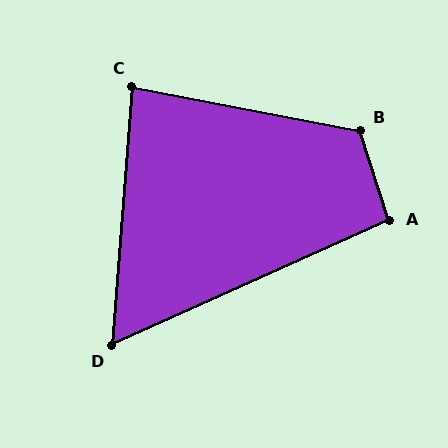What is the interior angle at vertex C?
Approximately 84 degrees (acute).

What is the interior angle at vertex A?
Approximately 96 degrees (obtuse).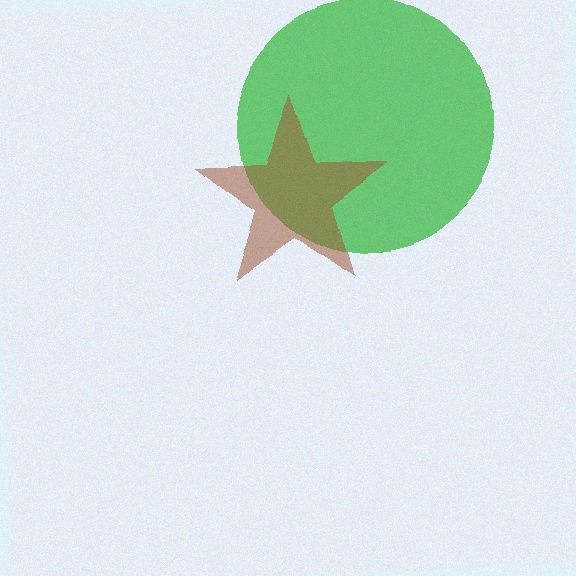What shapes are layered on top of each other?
The layered shapes are: a green circle, a brown star.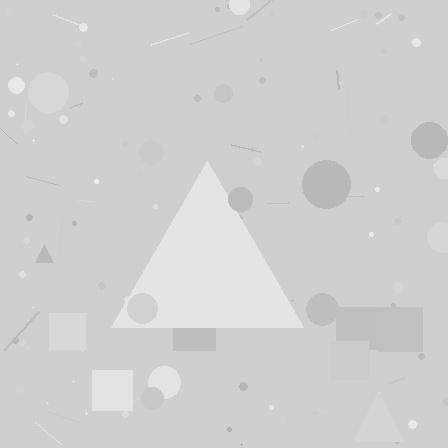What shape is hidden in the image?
A triangle is hidden in the image.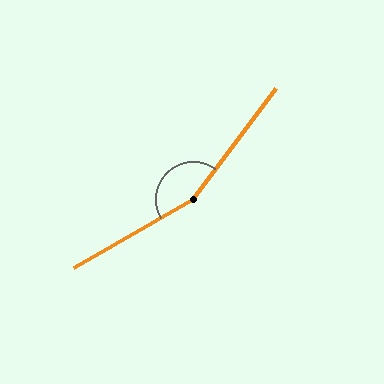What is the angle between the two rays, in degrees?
Approximately 157 degrees.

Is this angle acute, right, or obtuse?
It is obtuse.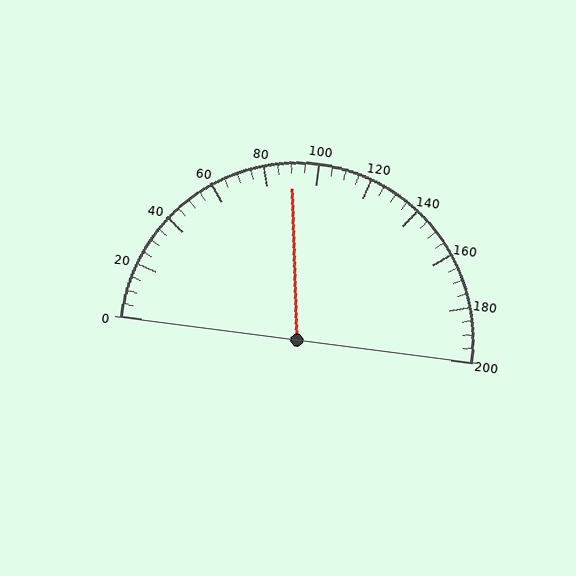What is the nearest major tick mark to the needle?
The nearest major tick mark is 80.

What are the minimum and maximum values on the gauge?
The gauge ranges from 0 to 200.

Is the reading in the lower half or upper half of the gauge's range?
The reading is in the lower half of the range (0 to 200).